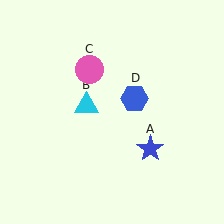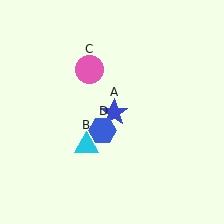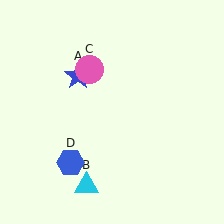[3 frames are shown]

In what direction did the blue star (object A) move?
The blue star (object A) moved up and to the left.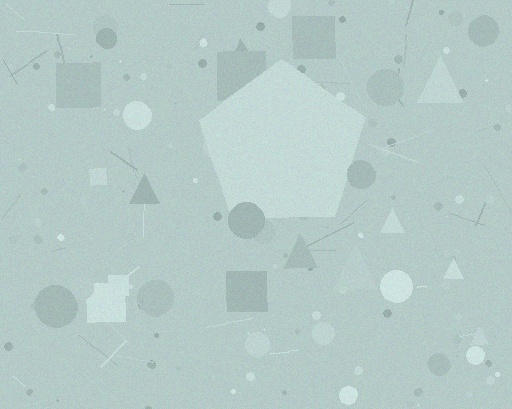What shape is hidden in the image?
A pentagon is hidden in the image.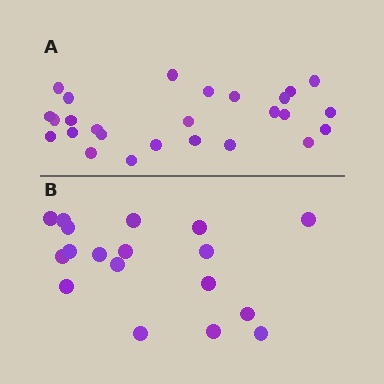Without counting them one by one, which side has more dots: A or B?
Region A (the top region) has more dots.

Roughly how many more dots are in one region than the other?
Region A has roughly 8 or so more dots than region B.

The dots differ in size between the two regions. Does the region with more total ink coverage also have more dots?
No. Region B has more total ink coverage because its dots are larger, but region A actually contains more individual dots. Total area can be misleading — the number of items is what matters here.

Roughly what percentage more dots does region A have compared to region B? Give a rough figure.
About 45% more.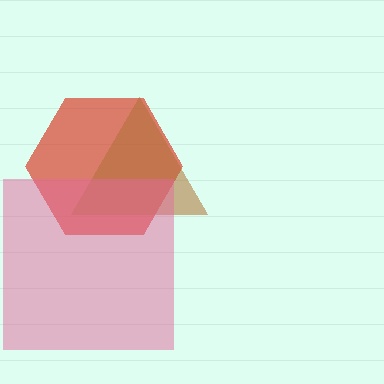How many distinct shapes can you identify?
There are 3 distinct shapes: a red hexagon, a brown triangle, a pink square.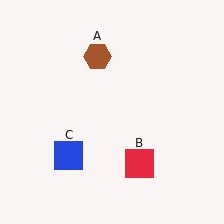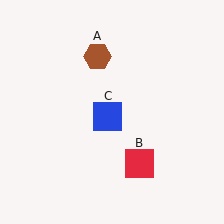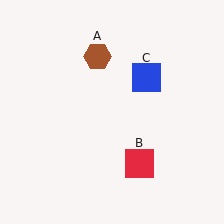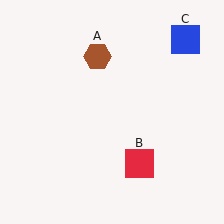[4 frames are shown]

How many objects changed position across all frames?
1 object changed position: blue square (object C).